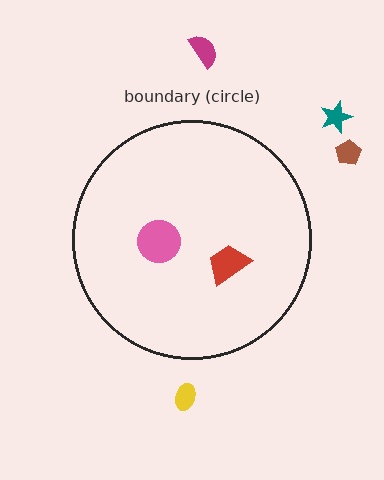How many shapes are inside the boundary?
2 inside, 4 outside.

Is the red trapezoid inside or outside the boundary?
Inside.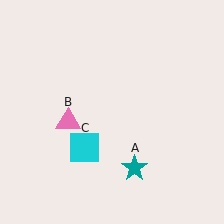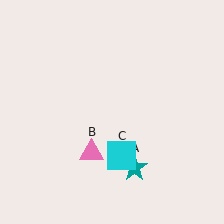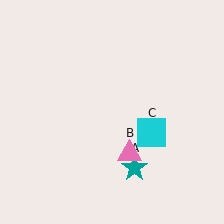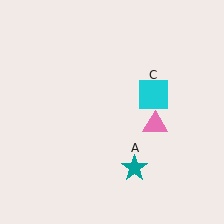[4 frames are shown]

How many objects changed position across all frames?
2 objects changed position: pink triangle (object B), cyan square (object C).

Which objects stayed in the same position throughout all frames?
Teal star (object A) remained stationary.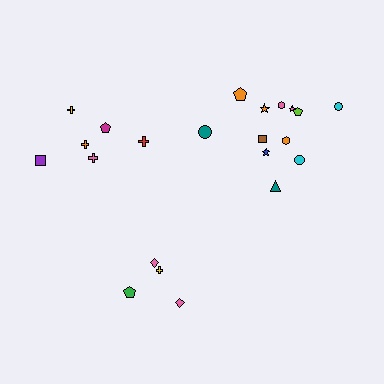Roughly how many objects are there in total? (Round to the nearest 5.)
Roughly 20 objects in total.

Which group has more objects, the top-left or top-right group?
The top-right group.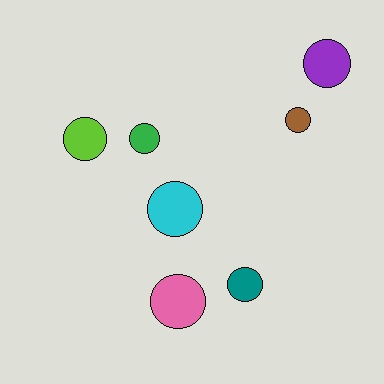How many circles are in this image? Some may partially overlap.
There are 7 circles.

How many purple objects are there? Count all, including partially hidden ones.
There is 1 purple object.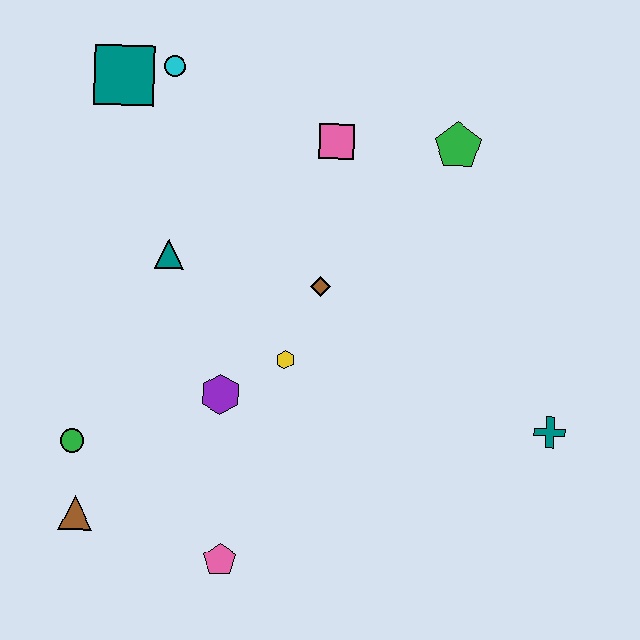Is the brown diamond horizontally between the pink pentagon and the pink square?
Yes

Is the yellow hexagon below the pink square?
Yes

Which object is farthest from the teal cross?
The teal square is farthest from the teal cross.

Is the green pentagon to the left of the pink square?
No